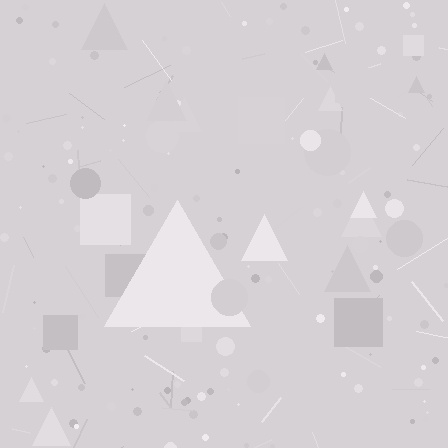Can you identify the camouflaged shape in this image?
The camouflaged shape is a triangle.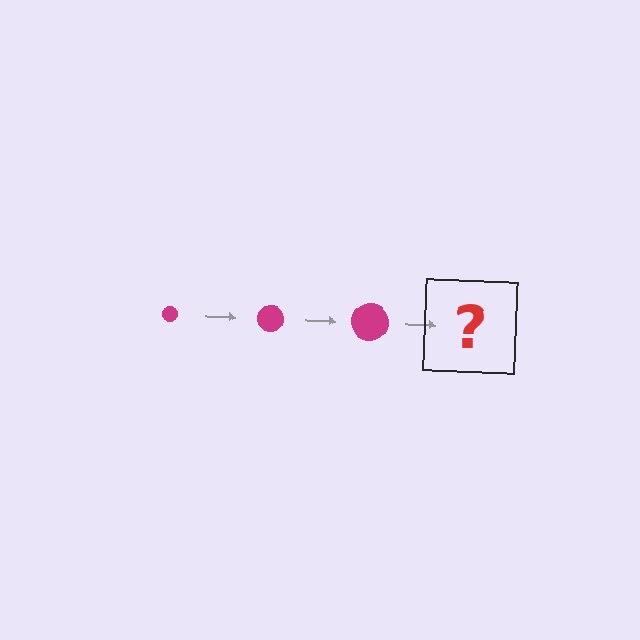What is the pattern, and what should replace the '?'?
The pattern is that the circle gets progressively larger each step. The '?' should be a magenta circle, larger than the previous one.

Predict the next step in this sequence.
The next step is a magenta circle, larger than the previous one.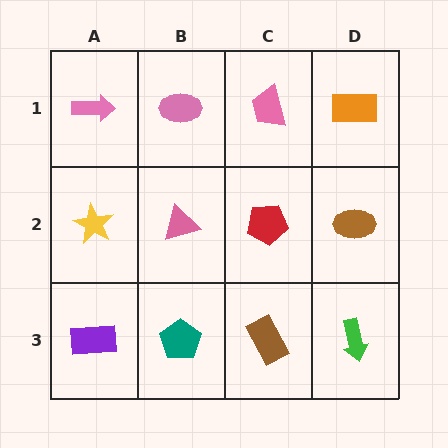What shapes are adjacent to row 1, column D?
A brown ellipse (row 2, column D), a pink trapezoid (row 1, column C).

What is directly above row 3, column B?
A pink triangle.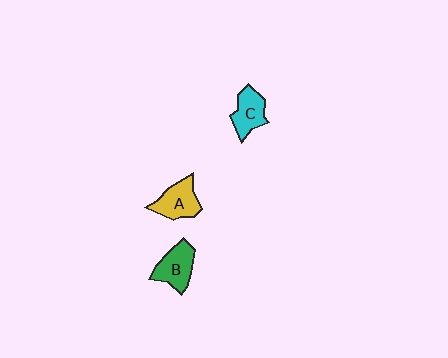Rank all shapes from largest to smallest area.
From largest to smallest: B (green), A (yellow), C (cyan).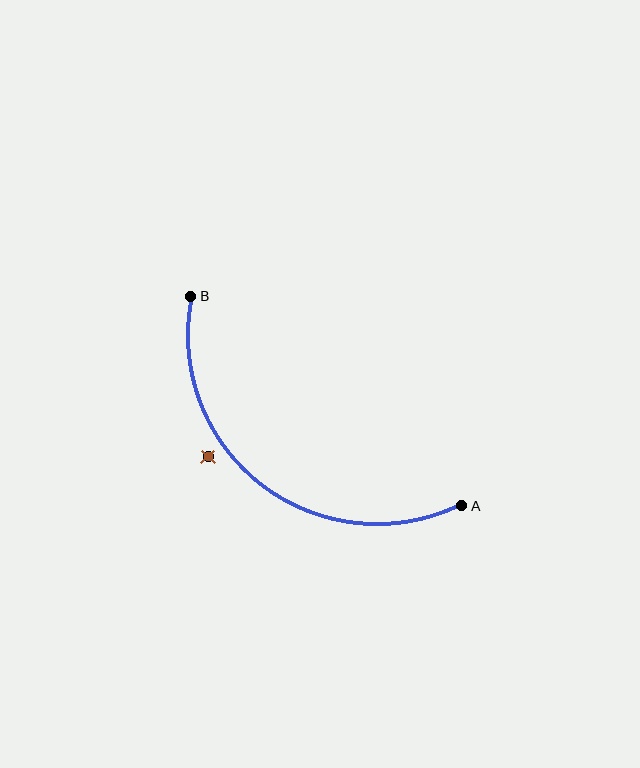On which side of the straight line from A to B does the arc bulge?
The arc bulges below and to the left of the straight line connecting A and B.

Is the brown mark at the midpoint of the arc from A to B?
No — the brown mark does not lie on the arc at all. It sits slightly outside the curve.